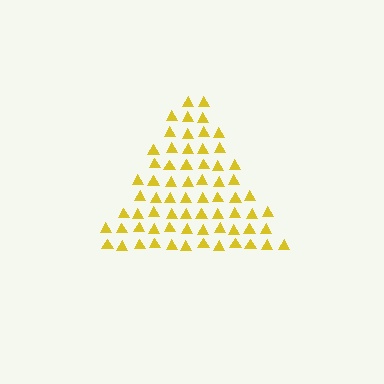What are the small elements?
The small elements are triangles.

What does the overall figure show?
The overall figure shows a triangle.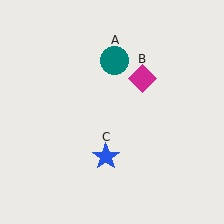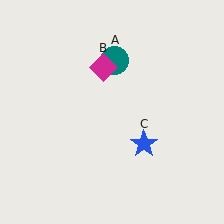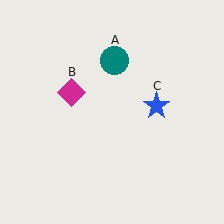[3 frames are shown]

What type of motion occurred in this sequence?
The magenta diamond (object B), blue star (object C) rotated counterclockwise around the center of the scene.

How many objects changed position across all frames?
2 objects changed position: magenta diamond (object B), blue star (object C).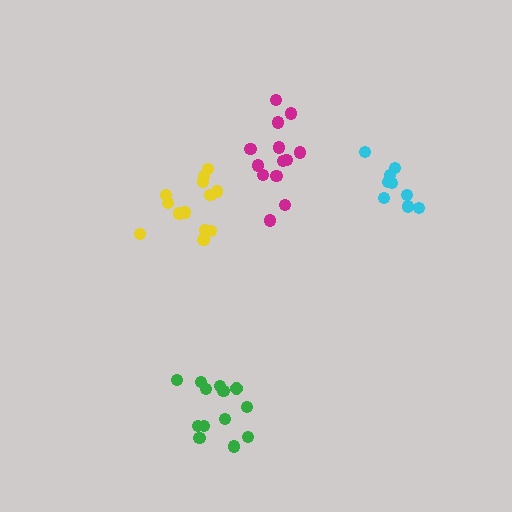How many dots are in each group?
Group 1: 9 dots, Group 2: 13 dots, Group 3: 13 dots, Group 4: 13 dots (48 total).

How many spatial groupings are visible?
There are 4 spatial groupings.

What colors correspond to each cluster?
The clusters are colored: cyan, magenta, green, yellow.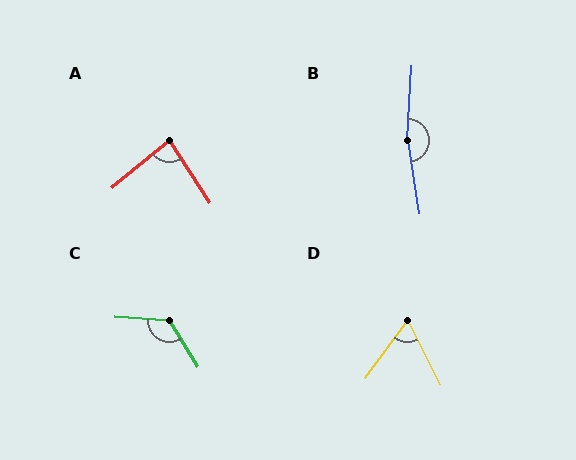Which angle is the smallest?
D, at approximately 63 degrees.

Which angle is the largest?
B, at approximately 168 degrees.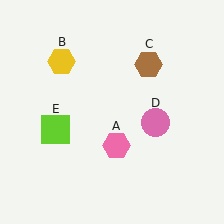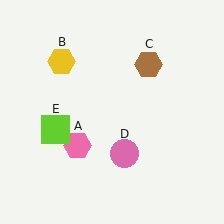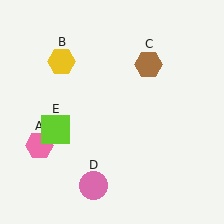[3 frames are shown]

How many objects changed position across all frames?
2 objects changed position: pink hexagon (object A), pink circle (object D).